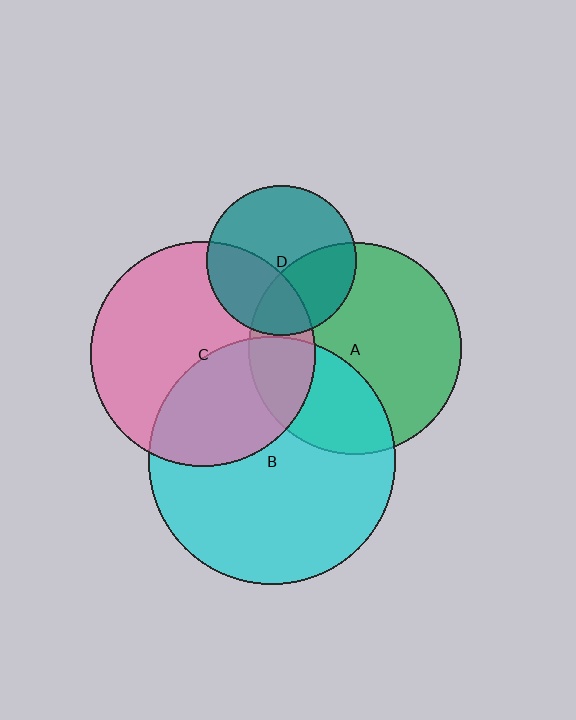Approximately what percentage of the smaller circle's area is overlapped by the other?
Approximately 35%.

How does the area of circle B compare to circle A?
Approximately 1.4 times.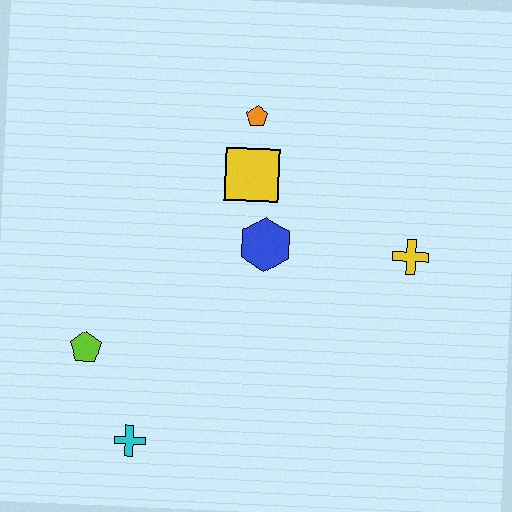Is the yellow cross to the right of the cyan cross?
Yes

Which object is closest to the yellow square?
The orange pentagon is closest to the yellow square.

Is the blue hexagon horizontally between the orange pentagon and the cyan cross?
No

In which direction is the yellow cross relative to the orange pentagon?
The yellow cross is to the right of the orange pentagon.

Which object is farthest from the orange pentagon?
The cyan cross is farthest from the orange pentagon.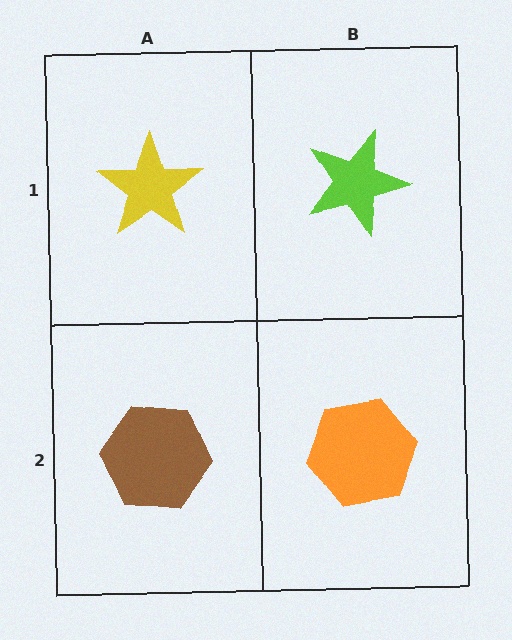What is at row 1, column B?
A lime star.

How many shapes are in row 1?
2 shapes.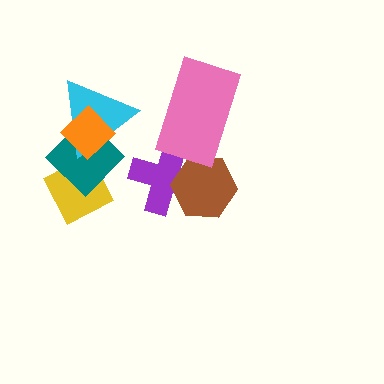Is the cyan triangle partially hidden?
Yes, it is partially covered by another shape.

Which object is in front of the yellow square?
The teal diamond is in front of the yellow square.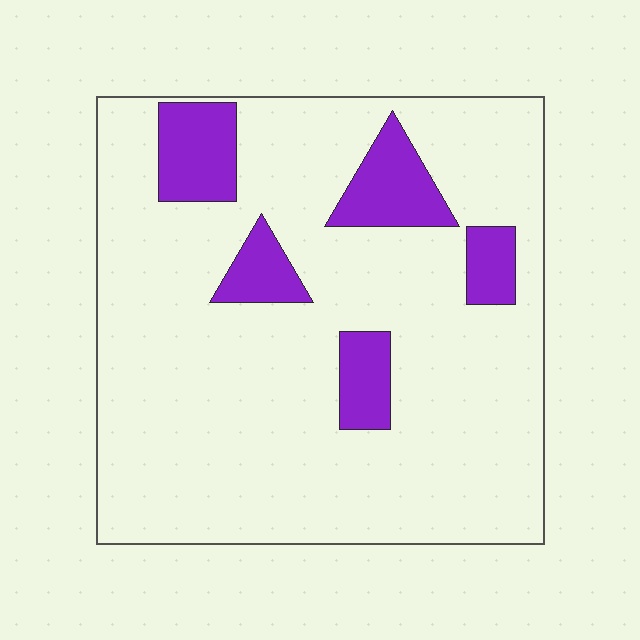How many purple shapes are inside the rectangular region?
5.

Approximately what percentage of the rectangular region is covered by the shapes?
Approximately 15%.